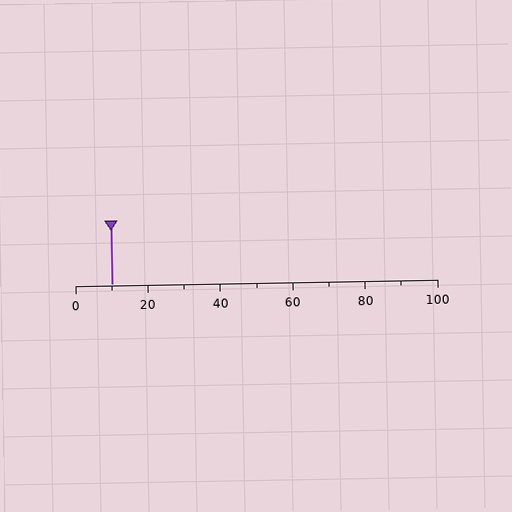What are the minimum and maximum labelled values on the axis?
The axis runs from 0 to 100.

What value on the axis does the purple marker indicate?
The marker indicates approximately 10.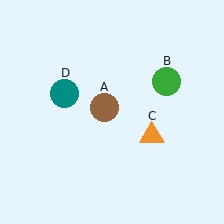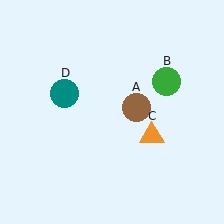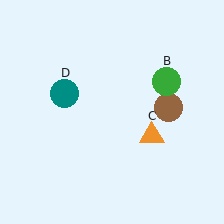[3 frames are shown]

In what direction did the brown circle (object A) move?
The brown circle (object A) moved right.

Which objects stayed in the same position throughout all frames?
Green circle (object B) and orange triangle (object C) and teal circle (object D) remained stationary.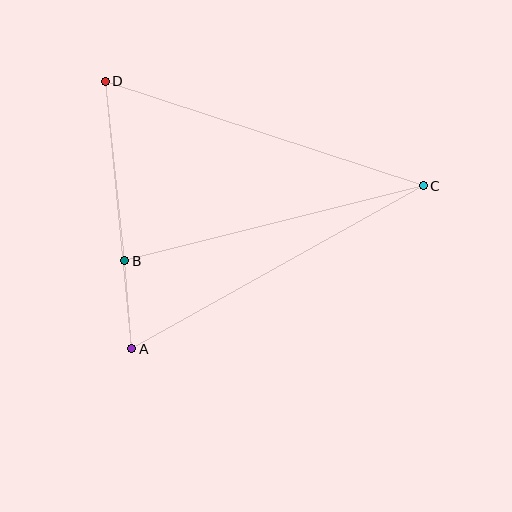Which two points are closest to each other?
Points A and B are closest to each other.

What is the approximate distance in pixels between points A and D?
The distance between A and D is approximately 269 pixels.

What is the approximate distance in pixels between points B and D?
The distance between B and D is approximately 180 pixels.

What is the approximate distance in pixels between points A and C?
The distance between A and C is approximately 334 pixels.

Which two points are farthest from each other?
Points C and D are farthest from each other.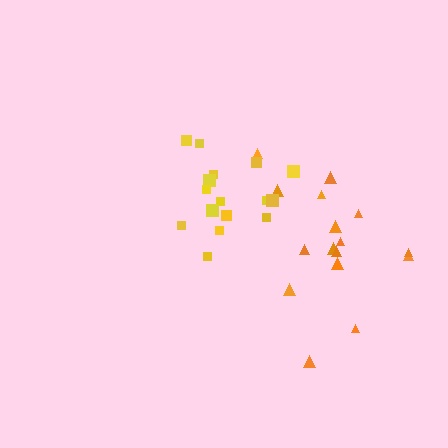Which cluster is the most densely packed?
Yellow.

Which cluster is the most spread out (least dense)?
Orange.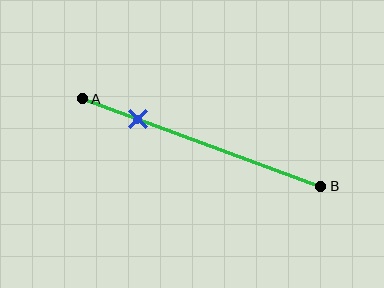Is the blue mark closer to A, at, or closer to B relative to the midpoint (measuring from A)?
The blue mark is closer to point A than the midpoint of segment AB.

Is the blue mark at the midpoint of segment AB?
No, the mark is at about 25% from A, not at the 50% midpoint.